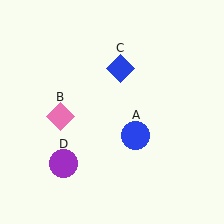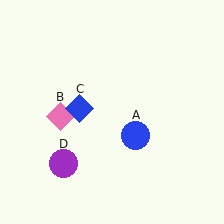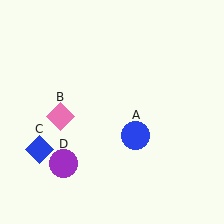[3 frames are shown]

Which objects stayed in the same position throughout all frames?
Blue circle (object A) and pink diamond (object B) and purple circle (object D) remained stationary.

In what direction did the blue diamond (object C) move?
The blue diamond (object C) moved down and to the left.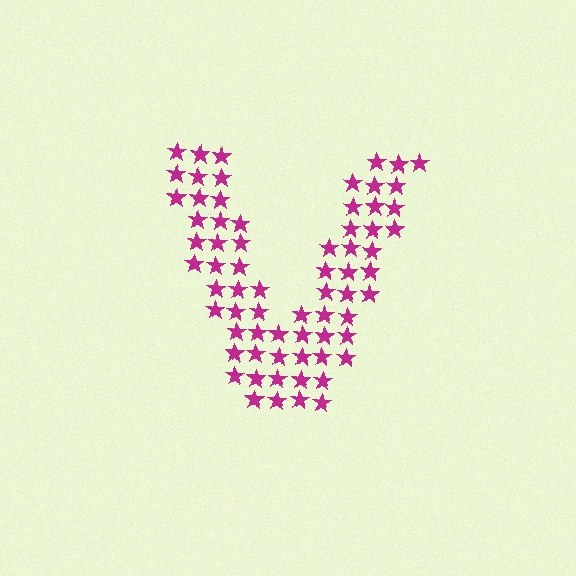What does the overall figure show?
The overall figure shows the letter V.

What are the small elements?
The small elements are stars.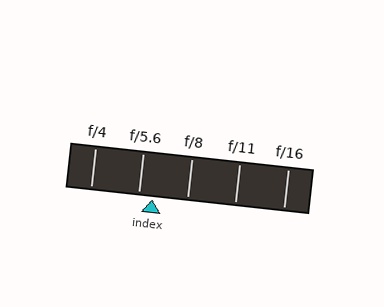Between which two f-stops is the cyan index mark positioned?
The index mark is between f/5.6 and f/8.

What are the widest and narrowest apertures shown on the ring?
The widest aperture shown is f/4 and the narrowest is f/16.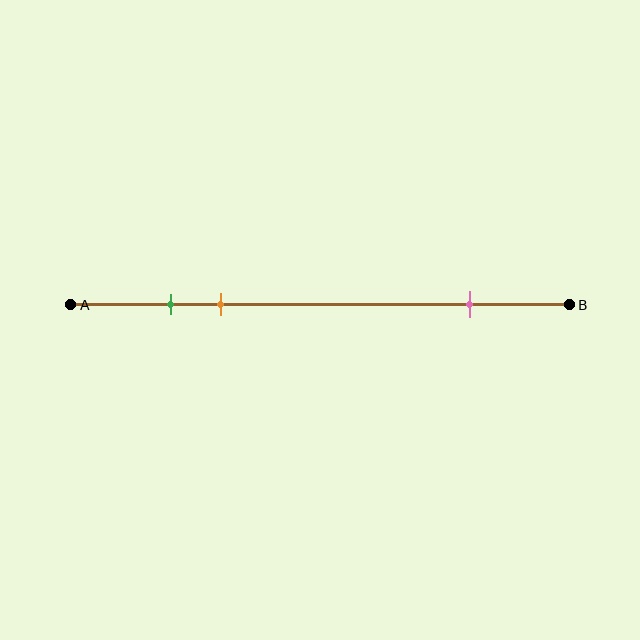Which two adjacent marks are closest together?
The green and orange marks are the closest adjacent pair.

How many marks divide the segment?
There are 3 marks dividing the segment.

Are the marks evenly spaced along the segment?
No, the marks are not evenly spaced.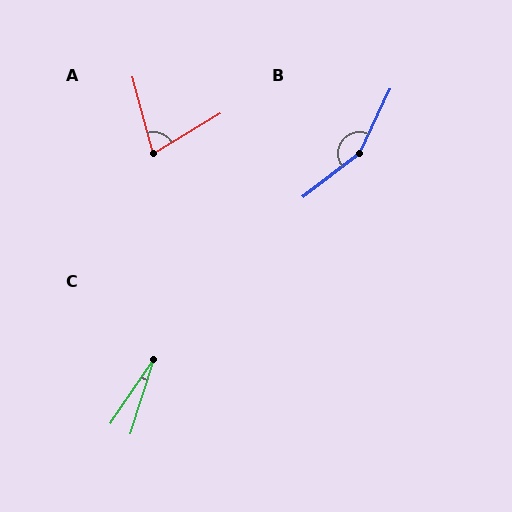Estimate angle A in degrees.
Approximately 74 degrees.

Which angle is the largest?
B, at approximately 153 degrees.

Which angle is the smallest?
C, at approximately 16 degrees.